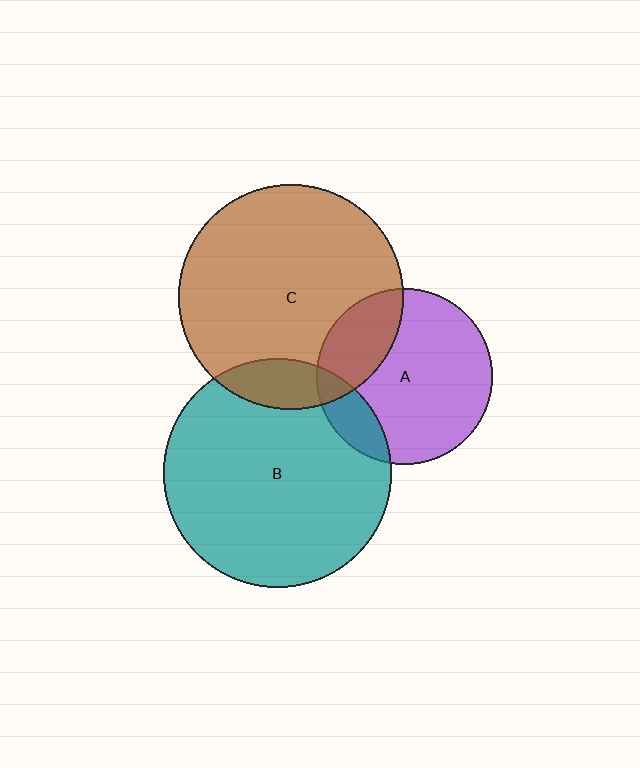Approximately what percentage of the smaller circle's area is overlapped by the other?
Approximately 10%.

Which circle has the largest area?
Circle B (teal).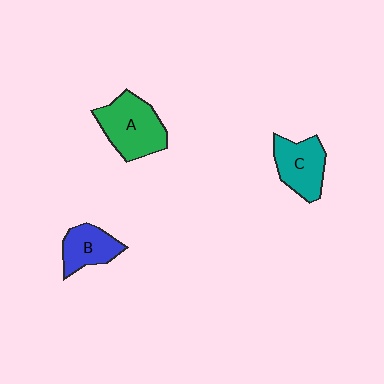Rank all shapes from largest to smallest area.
From largest to smallest: A (green), C (teal), B (blue).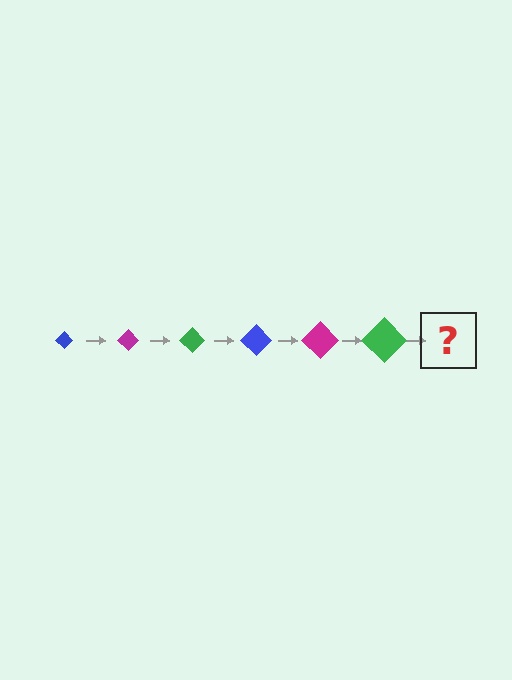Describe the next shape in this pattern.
It should be a blue diamond, larger than the previous one.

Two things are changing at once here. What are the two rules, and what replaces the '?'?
The two rules are that the diamond grows larger each step and the color cycles through blue, magenta, and green. The '?' should be a blue diamond, larger than the previous one.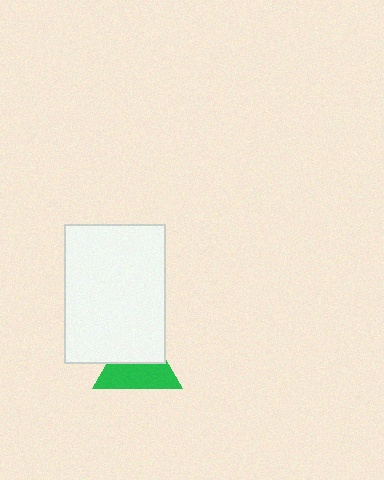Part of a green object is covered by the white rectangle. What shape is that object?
It is a triangle.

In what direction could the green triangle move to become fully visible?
The green triangle could move down. That would shift it out from behind the white rectangle entirely.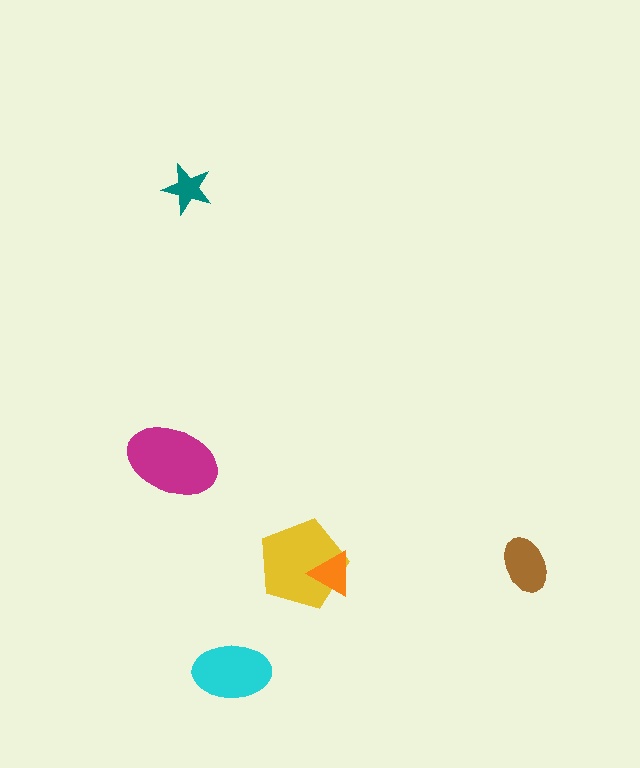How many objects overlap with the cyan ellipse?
0 objects overlap with the cyan ellipse.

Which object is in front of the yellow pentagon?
The orange triangle is in front of the yellow pentagon.